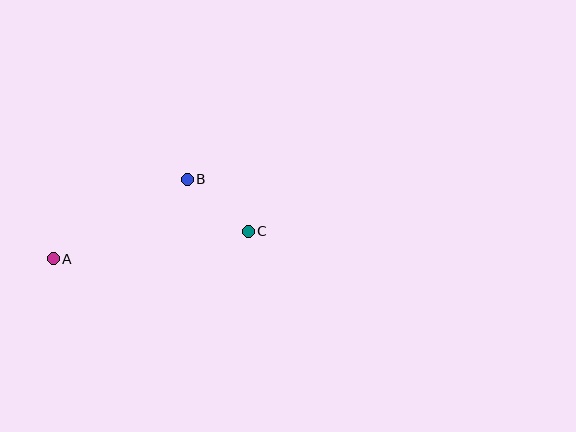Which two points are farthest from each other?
Points A and C are farthest from each other.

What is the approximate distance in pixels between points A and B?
The distance between A and B is approximately 156 pixels.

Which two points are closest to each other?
Points B and C are closest to each other.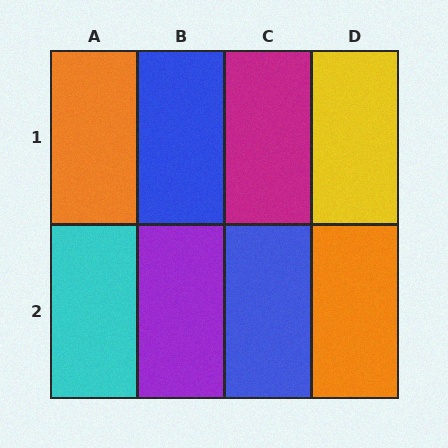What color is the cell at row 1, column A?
Orange.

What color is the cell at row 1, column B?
Blue.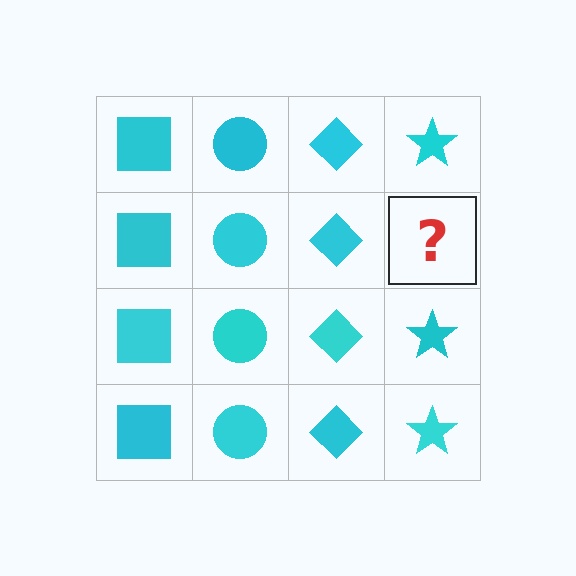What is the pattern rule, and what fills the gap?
The rule is that each column has a consistent shape. The gap should be filled with a cyan star.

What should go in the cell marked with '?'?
The missing cell should contain a cyan star.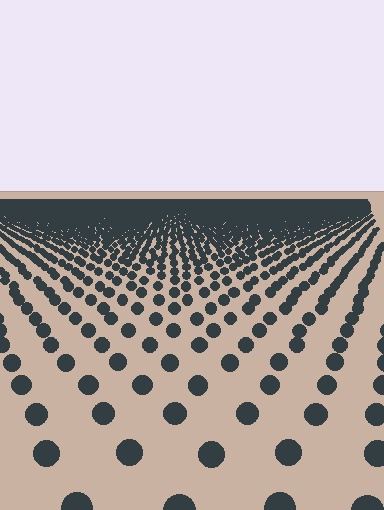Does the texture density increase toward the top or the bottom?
Density increases toward the top.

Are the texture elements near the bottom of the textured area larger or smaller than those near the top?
Larger. Near the bottom, elements are closer to the viewer and appear at a bigger on-screen size.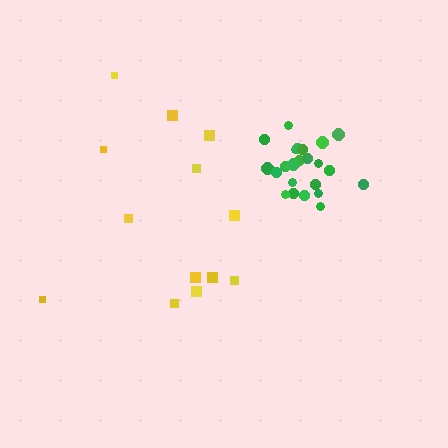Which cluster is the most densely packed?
Green.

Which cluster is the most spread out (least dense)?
Yellow.